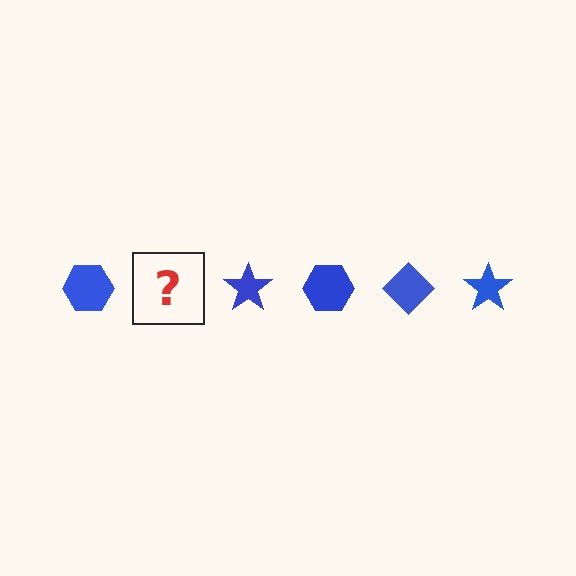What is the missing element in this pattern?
The missing element is a blue diamond.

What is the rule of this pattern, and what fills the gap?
The rule is that the pattern cycles through hexagon, diamond, star shapes in blue. The gap should be filled with a blue diamond.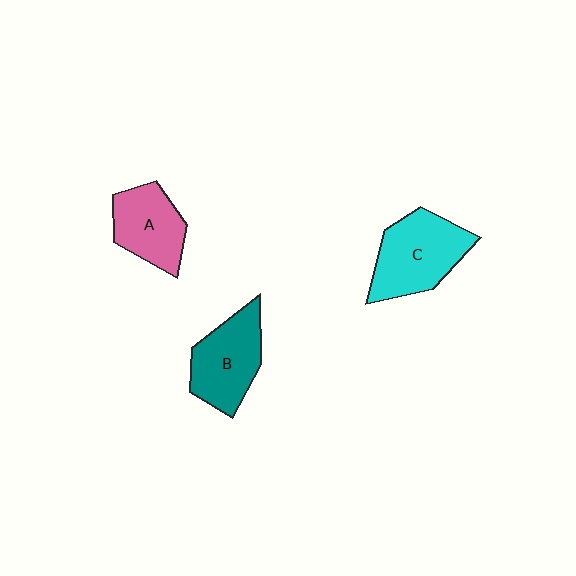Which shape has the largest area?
Shape C (cyan).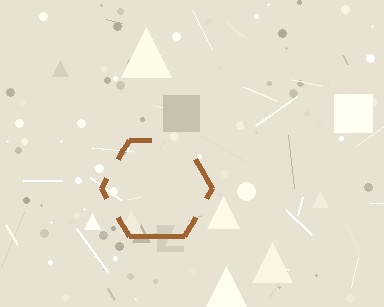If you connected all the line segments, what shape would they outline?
They would outline a hexagon.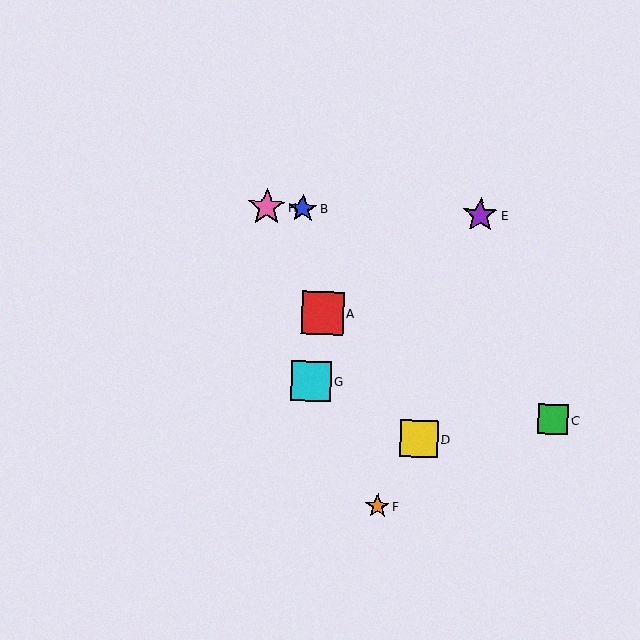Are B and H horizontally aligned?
Yes, both are at y≈209.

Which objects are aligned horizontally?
Objects B, E, H are aligned horizontally.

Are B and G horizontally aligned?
No, B is at y≈209 and G is at y≈381.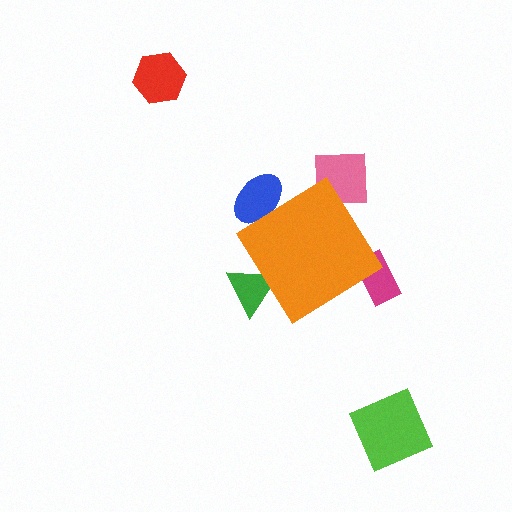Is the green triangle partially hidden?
Yes, the green triangle is partially hidden behind the orange diamond.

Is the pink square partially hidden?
Yes, the pink square is partially hidden behind the orange diamond.